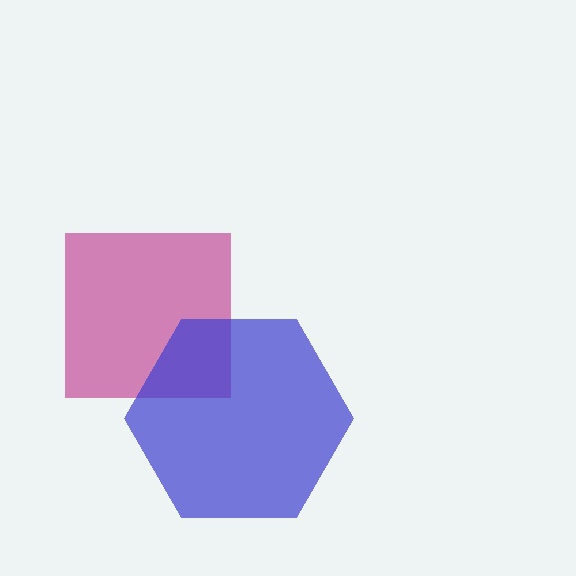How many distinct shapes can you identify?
There are 2 distinct shapes: a magenta square, a blue hexagon.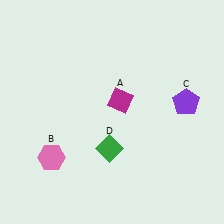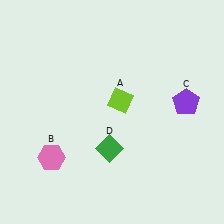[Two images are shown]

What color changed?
The diamond (A) changed from magenta in Image 1 to lime in Image 2.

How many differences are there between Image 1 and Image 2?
There is 1 difference between the two images.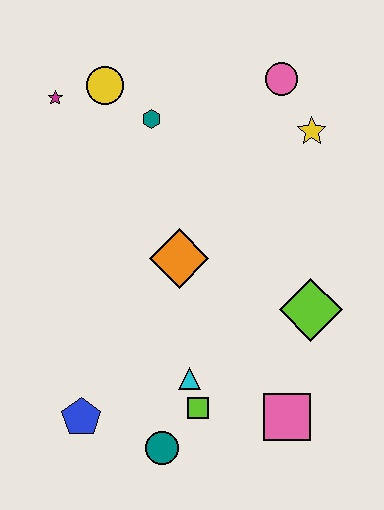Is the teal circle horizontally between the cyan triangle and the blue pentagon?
Yes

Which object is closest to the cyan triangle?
The lime square is closest to the cyan triangle.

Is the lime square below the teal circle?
No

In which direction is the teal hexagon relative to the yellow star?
The teal hexagon is to the left of the yellow star.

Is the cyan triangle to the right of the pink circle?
No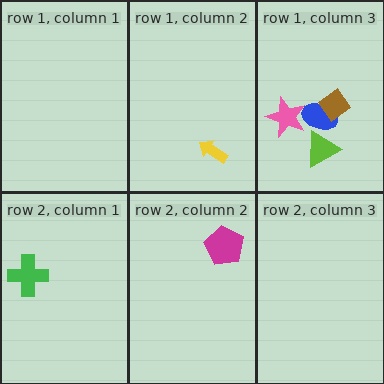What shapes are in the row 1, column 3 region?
The blue ellipse, the pink star, the lime triangle, the brown diamond.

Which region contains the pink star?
The row 1, column 3 region.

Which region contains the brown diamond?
The row 1, column 3 region.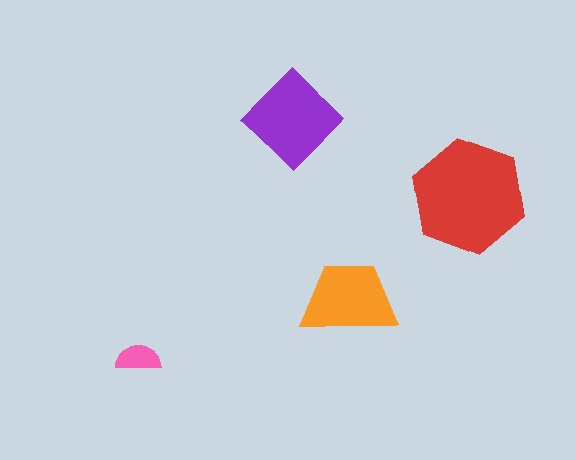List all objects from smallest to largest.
The pink semicircle, the orange trapezoid, the purple diamond, the red hexagon.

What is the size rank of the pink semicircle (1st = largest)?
4th.